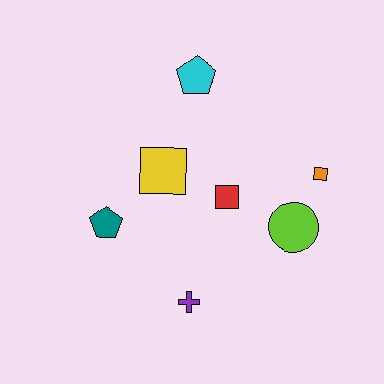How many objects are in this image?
There are 7 objects.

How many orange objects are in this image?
There is 1 orange object.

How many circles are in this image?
There is 1 circle.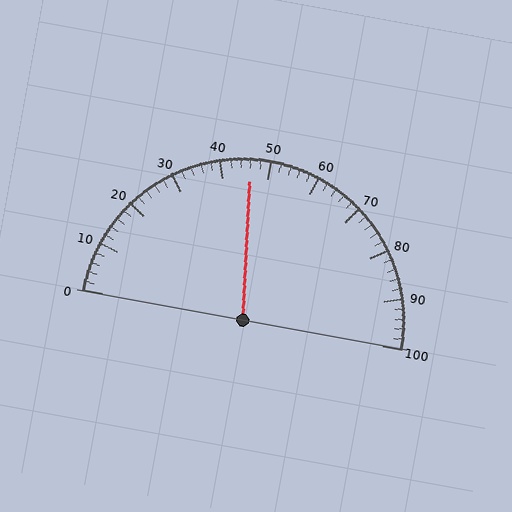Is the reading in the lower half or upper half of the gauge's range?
The reading is in the lower half of the range (0 to 100).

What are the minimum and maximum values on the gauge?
The gauge ranges from 0 to 100.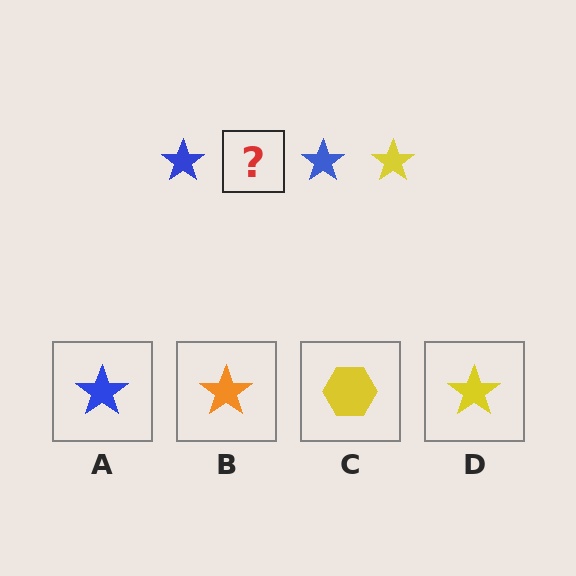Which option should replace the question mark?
Option D.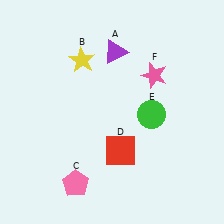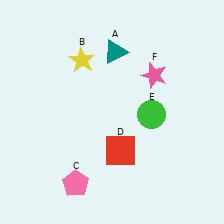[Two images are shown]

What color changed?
The triangle (A) changed from purple in Image 1 to teal in Image 2.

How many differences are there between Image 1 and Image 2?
There is 1 difference between the two images.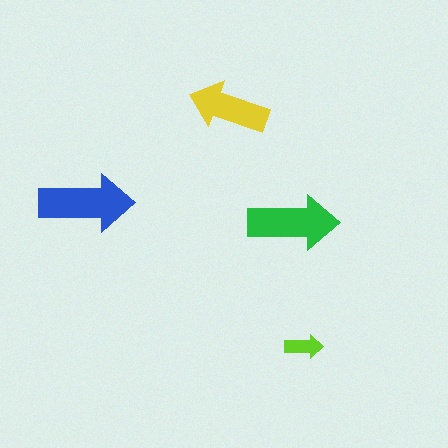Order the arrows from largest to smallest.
the blue one, the green one, the yellow one, the lime one.